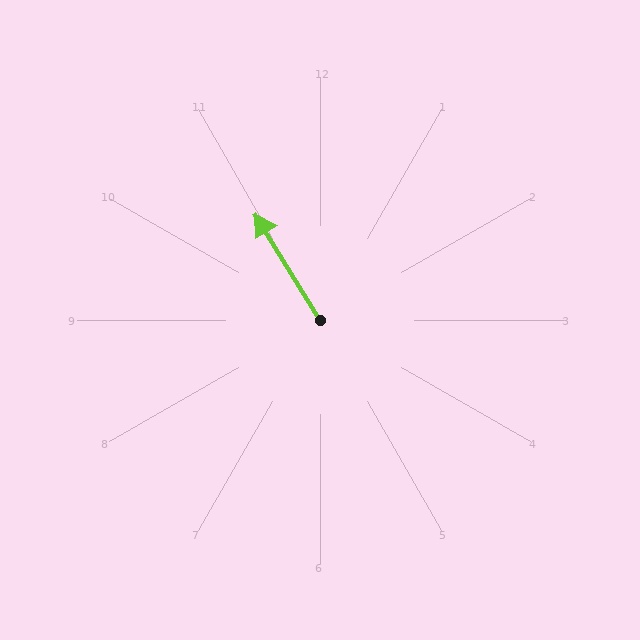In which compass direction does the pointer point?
Northwest.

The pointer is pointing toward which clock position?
Roughly 11 o'clock.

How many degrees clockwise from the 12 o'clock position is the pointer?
Approximately 329 degrees.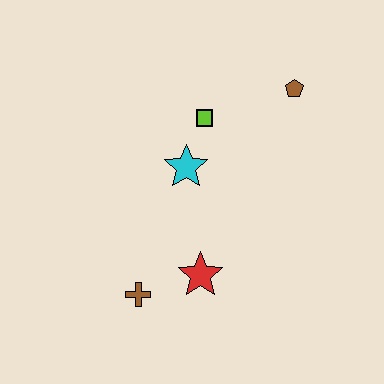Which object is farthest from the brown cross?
The brown pentagon is farthest from the brown cross.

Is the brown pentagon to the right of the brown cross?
Yes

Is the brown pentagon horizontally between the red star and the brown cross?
No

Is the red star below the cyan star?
Yes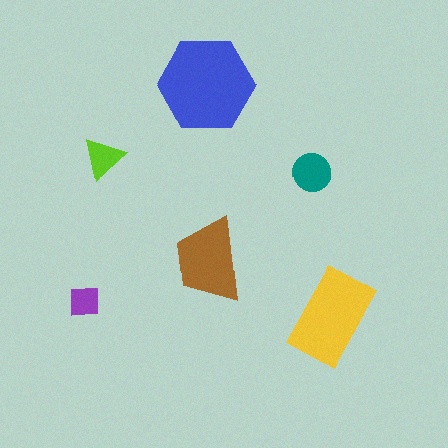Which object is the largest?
The blue hexagon.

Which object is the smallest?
The purple square.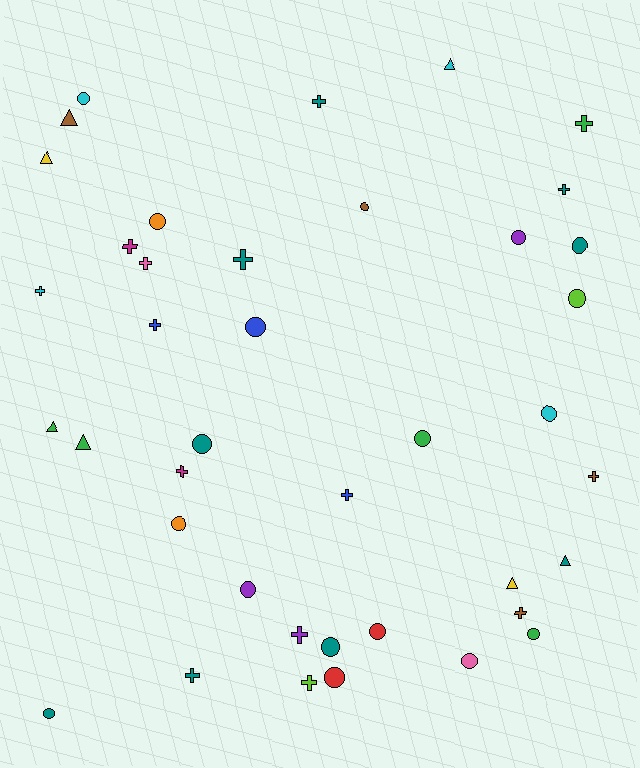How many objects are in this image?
There are 40 objects.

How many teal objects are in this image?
There are 9 teal objects.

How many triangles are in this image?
There are 7 triangles.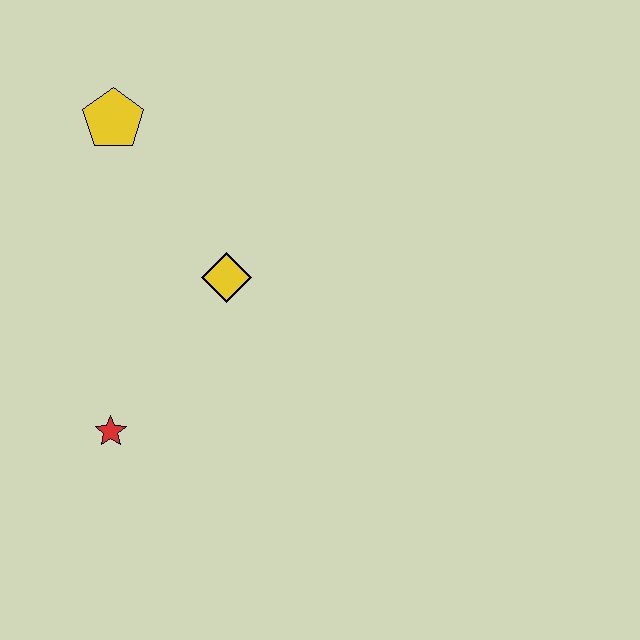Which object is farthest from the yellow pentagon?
The red star is farthest from the yellow pentagon.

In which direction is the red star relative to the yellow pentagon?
The red star is below the yellow pentagon.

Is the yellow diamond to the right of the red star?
Yes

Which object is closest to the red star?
The yellow diamond is closest to the red star.